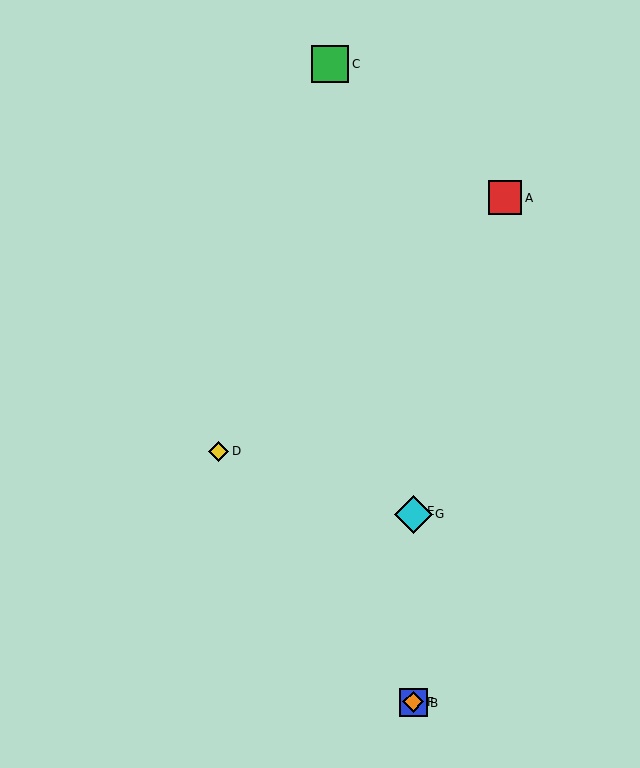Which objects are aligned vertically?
Objects B, E, F, G are aligned vertically.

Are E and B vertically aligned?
Yes, both are at x≈413.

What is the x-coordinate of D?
Object D is at x≈219.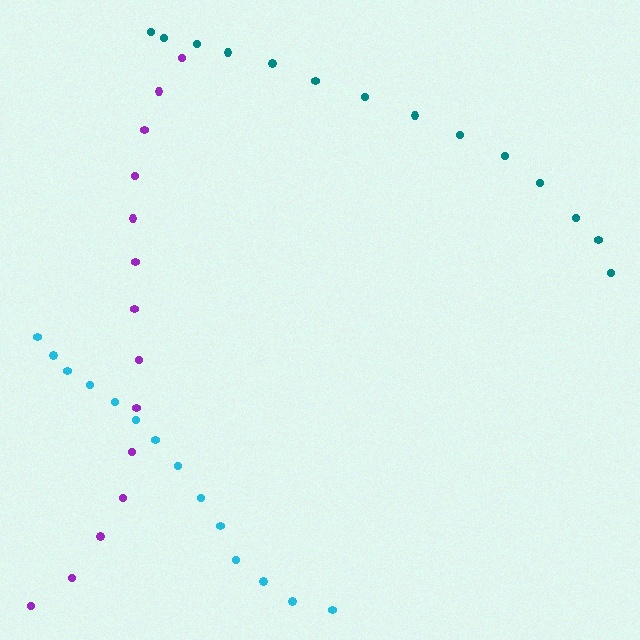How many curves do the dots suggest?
There are 3 distinct paths.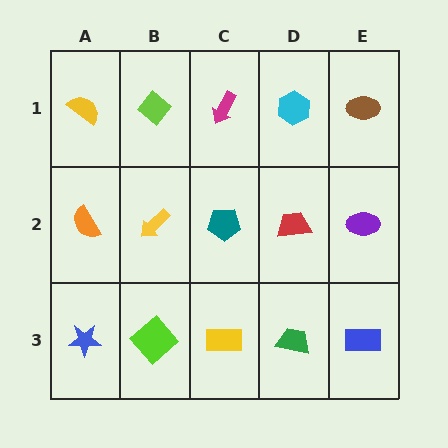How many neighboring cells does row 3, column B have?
3.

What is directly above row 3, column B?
A yellow arrow.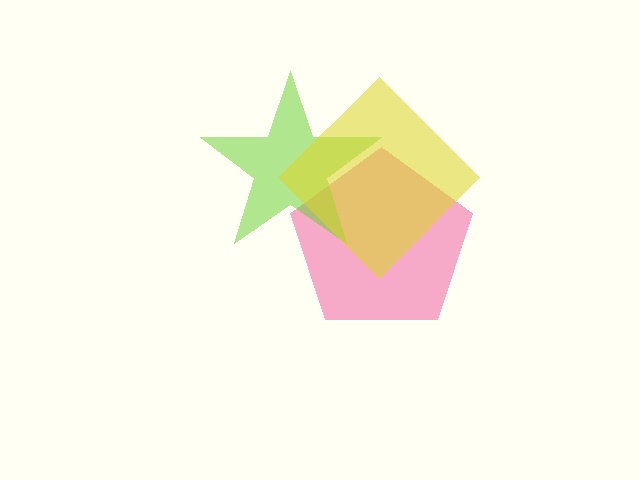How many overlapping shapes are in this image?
There are 3 overlapping shapes in the image.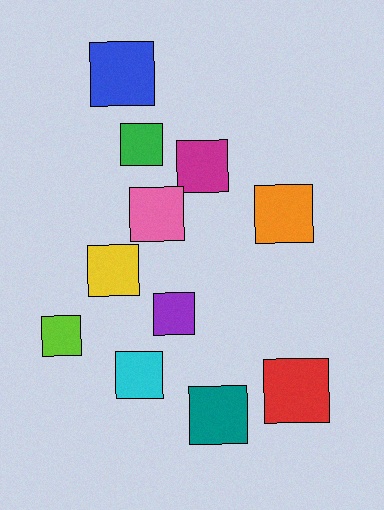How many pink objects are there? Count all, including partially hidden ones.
There is 1 pink object.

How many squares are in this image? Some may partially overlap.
There are 11 squares.